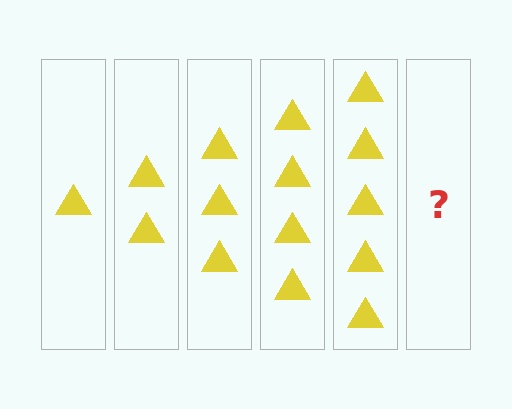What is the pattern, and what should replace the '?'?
The pattern is that each step adds one more triangle. The '?' should be 6 triangles.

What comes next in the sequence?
The next element should be 6 triangles.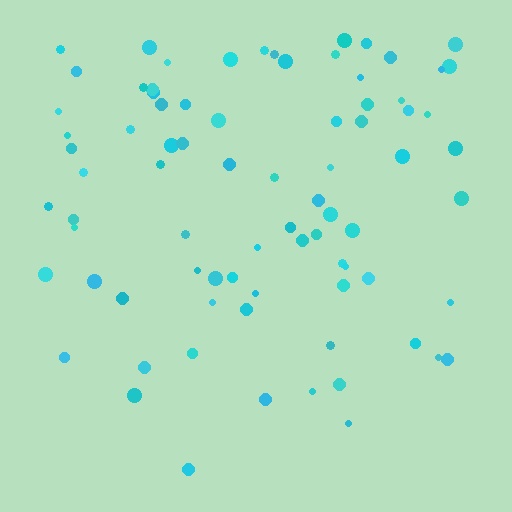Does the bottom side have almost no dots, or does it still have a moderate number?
Still a moderate number, just noticeably fewer than the top.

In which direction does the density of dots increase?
From bottom to top, with the top side densest.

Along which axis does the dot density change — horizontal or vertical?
Vertical.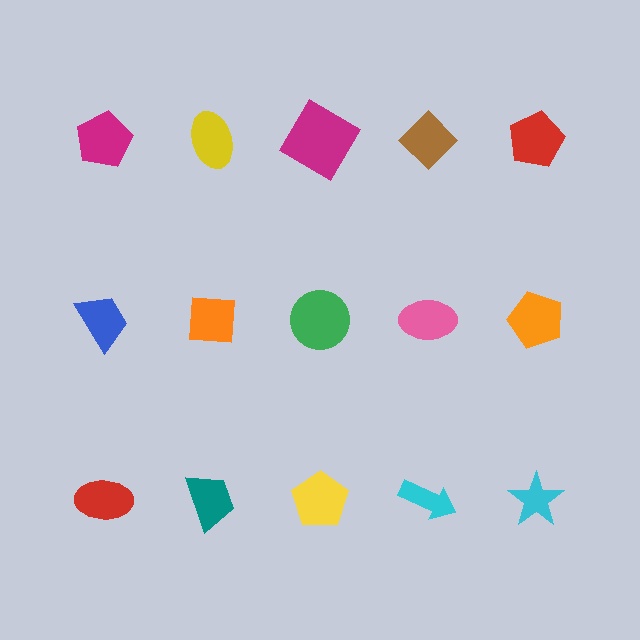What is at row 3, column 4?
A cyan arrow.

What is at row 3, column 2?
A teal trapezoid.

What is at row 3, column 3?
A yellow pentagon.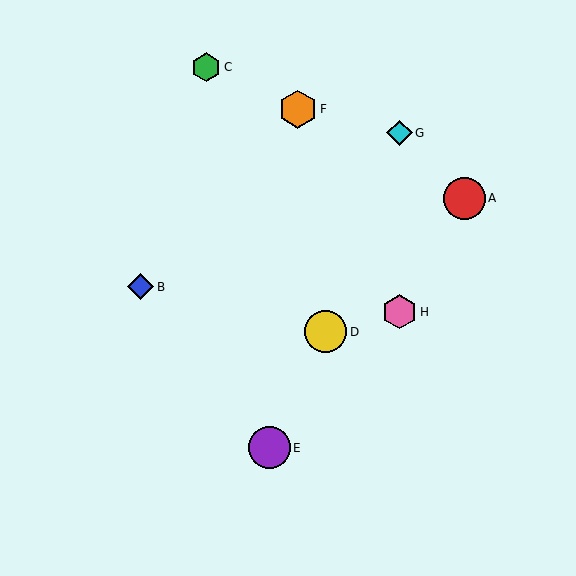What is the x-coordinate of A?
Object A is at x≈464.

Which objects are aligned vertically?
Objects G, H are aligned vertically.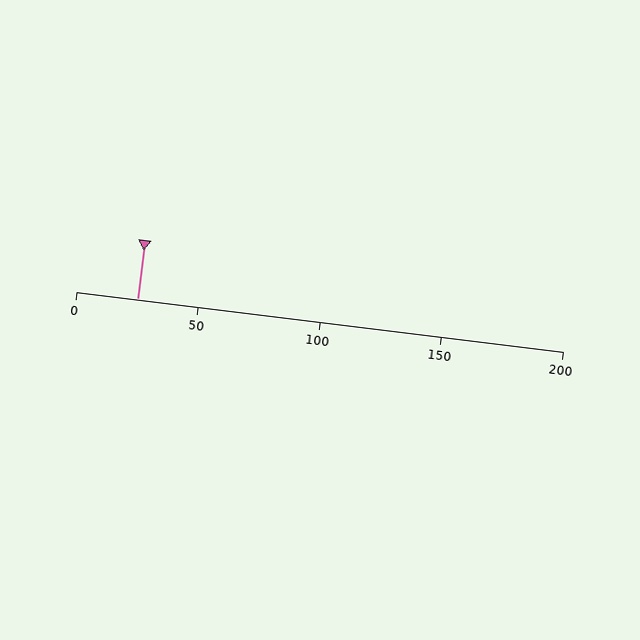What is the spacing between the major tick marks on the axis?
The major ticks are spaced 50 apart.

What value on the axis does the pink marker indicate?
The marker indicates approximately 25.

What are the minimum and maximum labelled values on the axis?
The axis runs from 0 to 200.